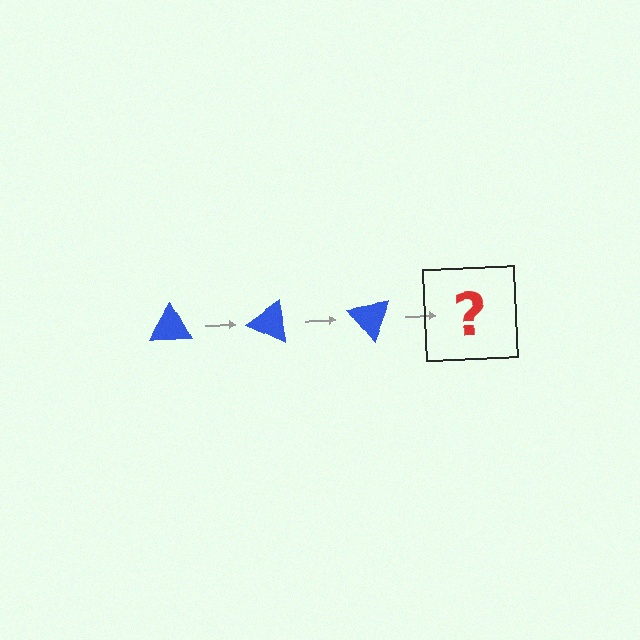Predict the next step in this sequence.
The next step is a blue triangle rotated 75 degrees.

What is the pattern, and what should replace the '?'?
The pattern is that the triangle rotates 25 degrees each step. The '?' should be a blue triangle rotated 75 degrees.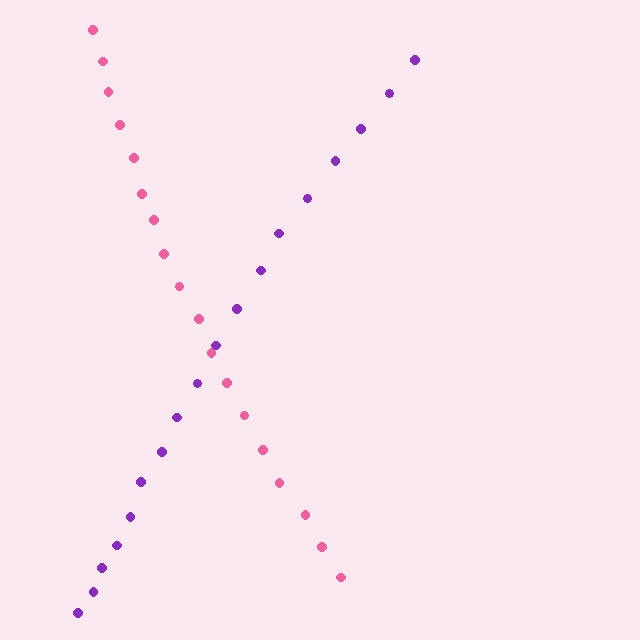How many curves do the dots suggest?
There are 2 distinct paths.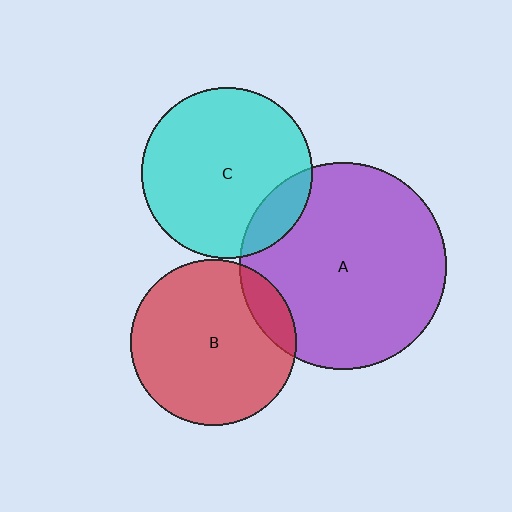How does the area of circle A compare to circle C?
Approximately 1.5 times.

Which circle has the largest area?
Circle A (purple).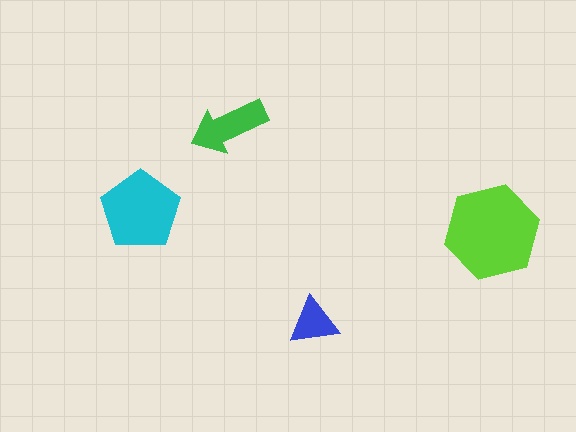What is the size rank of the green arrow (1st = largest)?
3rd.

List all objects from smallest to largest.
The blue triangle, the green arrow, the cyan pentagon, the lime hexagon.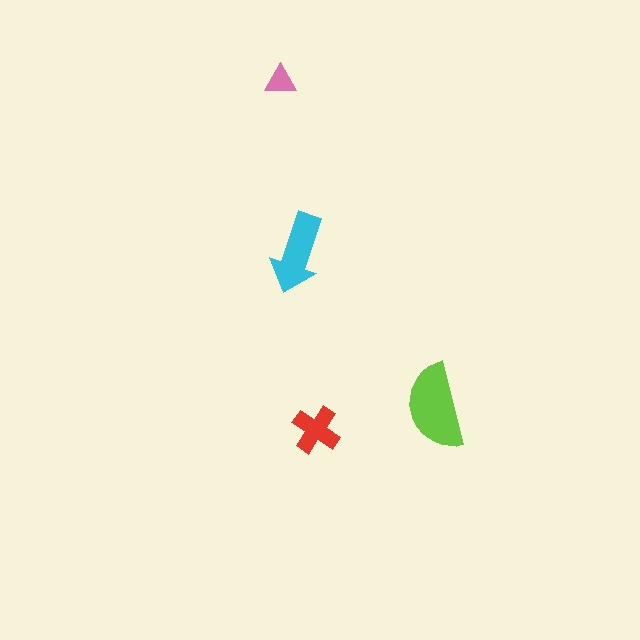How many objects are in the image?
There are 4 objects in the image.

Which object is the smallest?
The pink triangle.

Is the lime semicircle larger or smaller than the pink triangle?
Larger.